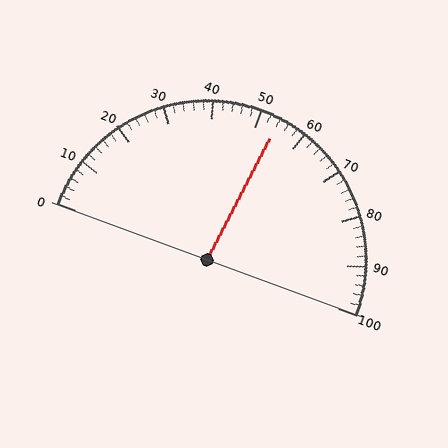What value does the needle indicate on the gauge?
The needle indicates approximately 54.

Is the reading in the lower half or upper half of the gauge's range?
The reading is in the upper half of the range (0 to 100).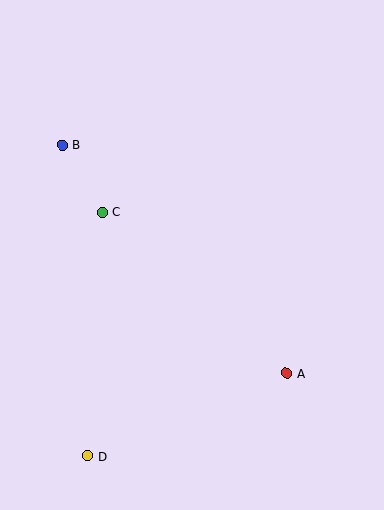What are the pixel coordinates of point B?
Point B is at (62, 145).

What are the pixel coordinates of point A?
Point A is at (287, 373).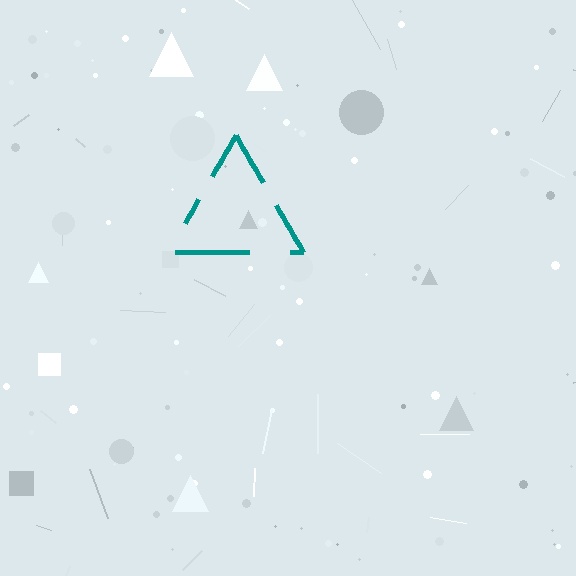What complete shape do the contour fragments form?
The contour fragments form a triangle.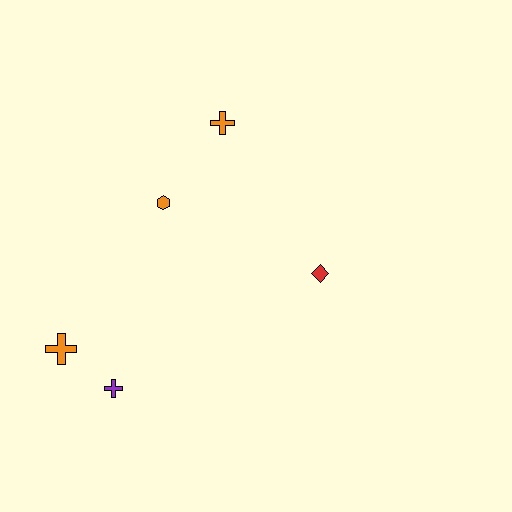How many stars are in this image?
There are no stars.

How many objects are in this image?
There are 5 objects.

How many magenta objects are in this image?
There are no magenta objects.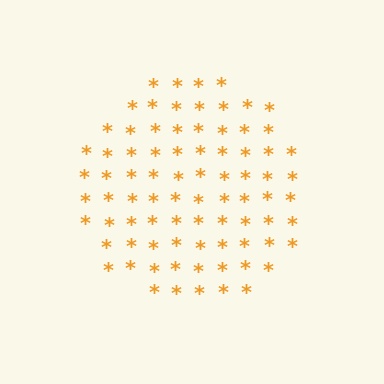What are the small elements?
The small elements are asterisks.